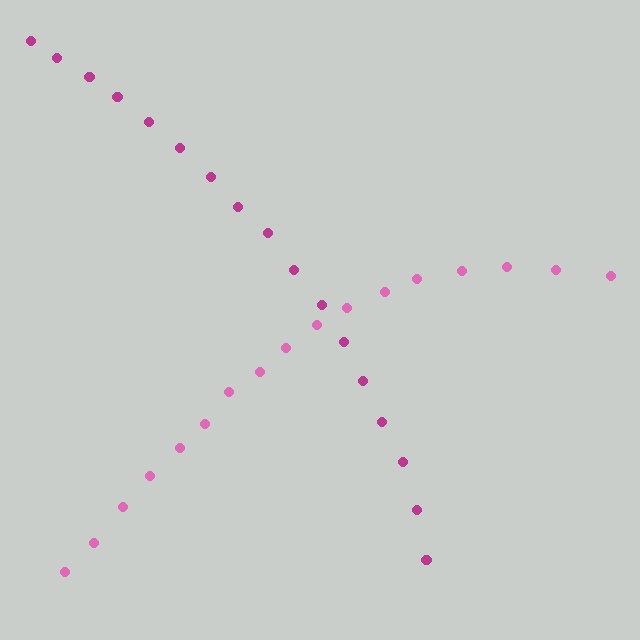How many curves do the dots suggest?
There are 2 distinct paths.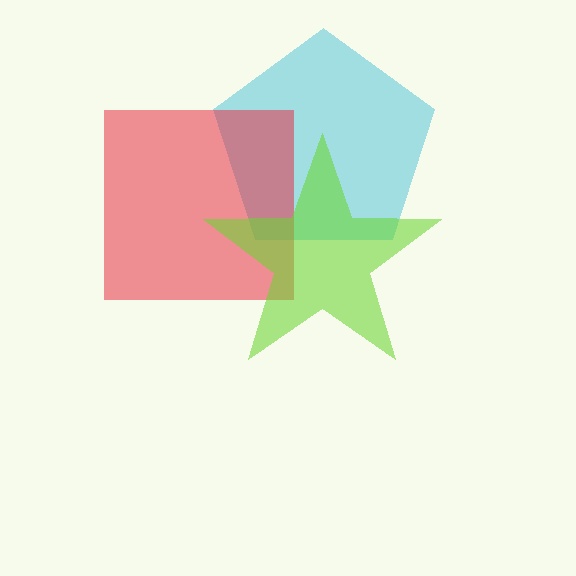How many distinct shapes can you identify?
There are 3 distinct shapes: a cyan pentagon, a red square, a lime star.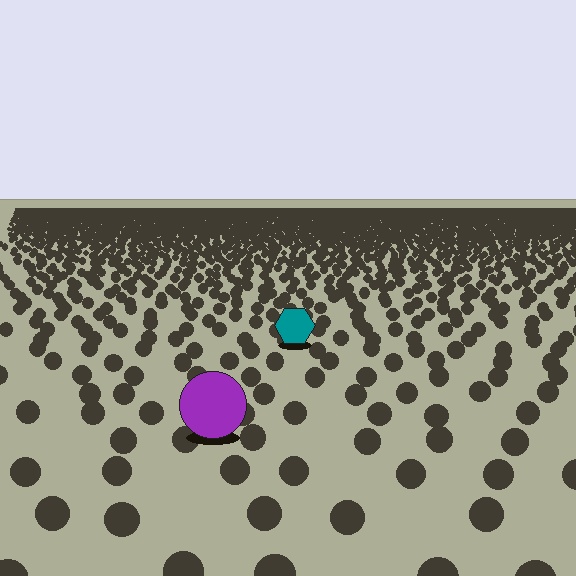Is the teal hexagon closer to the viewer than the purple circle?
No. The purple circle is closer — you can tell from the texture gradient: the ground texture is coarser near it.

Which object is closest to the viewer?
The purple circle is closest. The texture marks near it are larger and more spread out.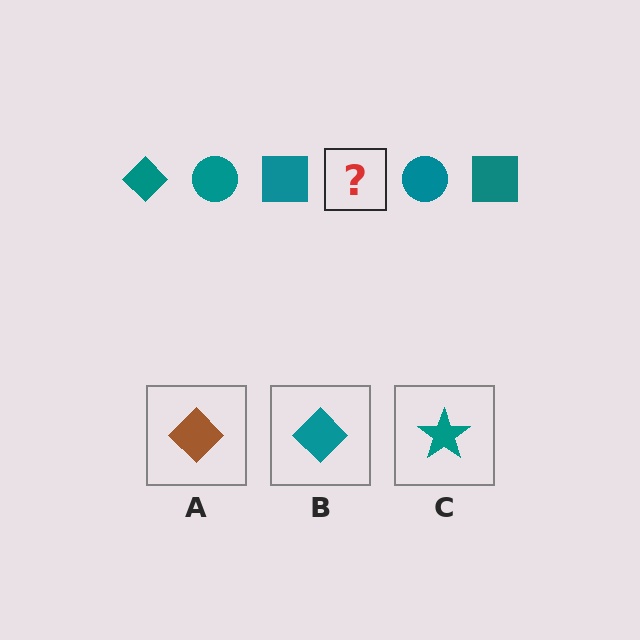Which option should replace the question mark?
Option B.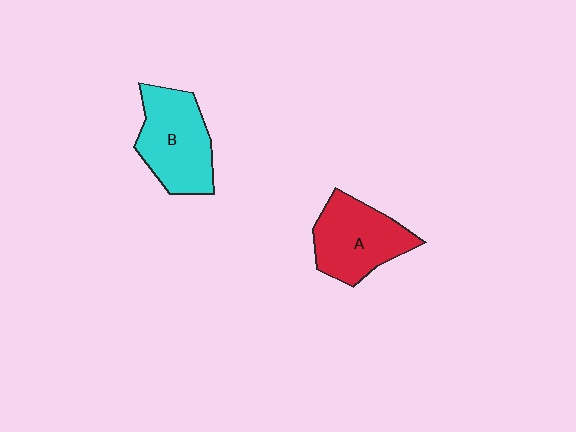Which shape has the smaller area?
Shape A (red).